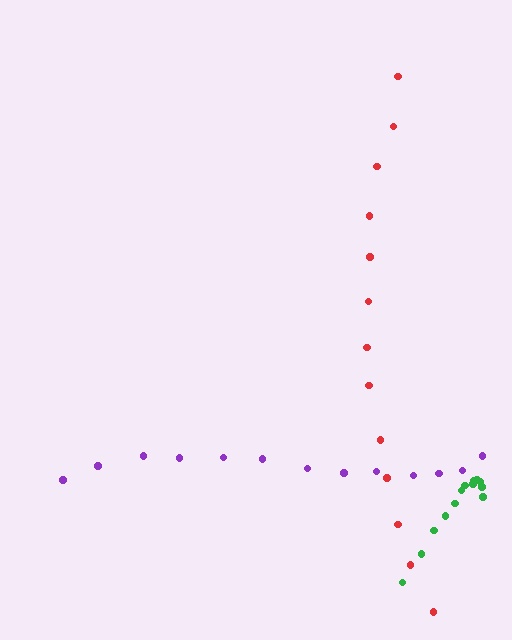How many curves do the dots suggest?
There are 3 distinct paths.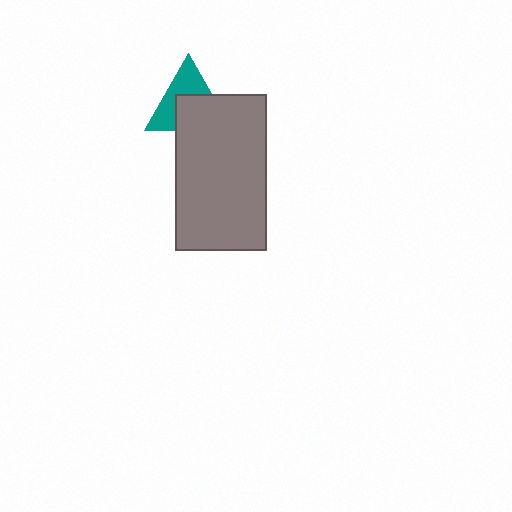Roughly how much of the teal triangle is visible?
About half of it is visible (roughly 49%).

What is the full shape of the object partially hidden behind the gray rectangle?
The partially hidden object is a teal triangle.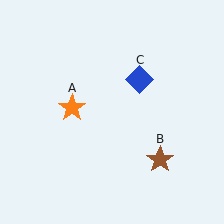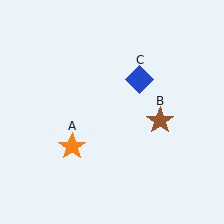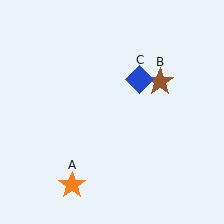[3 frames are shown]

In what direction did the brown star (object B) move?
The brown star (object B) moved up.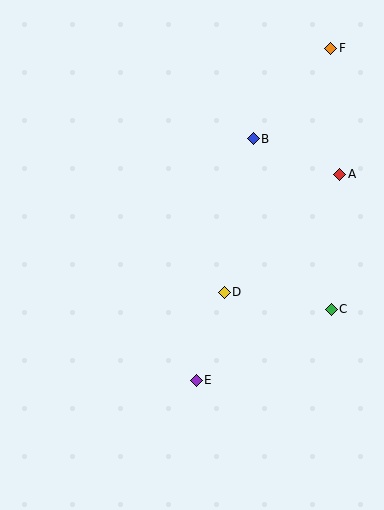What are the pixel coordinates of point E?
Point E is at (196, 380).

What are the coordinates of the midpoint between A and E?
The midpoint between A and E is at (268, 277).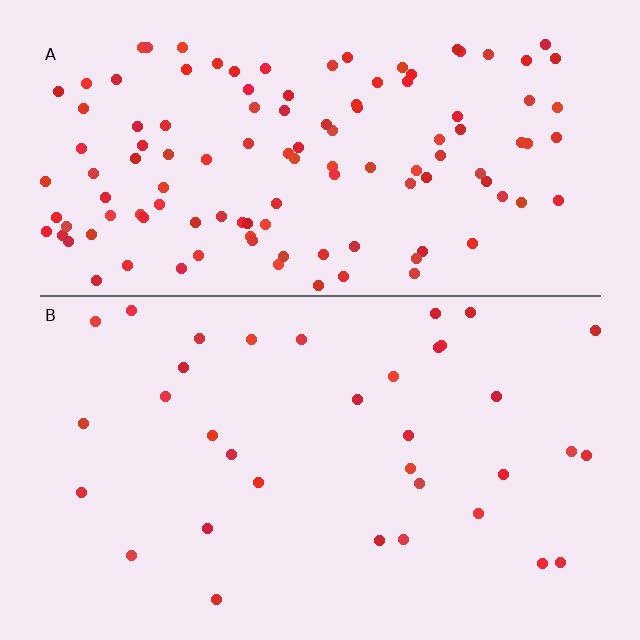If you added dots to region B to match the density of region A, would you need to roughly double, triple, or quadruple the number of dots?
Approximately triple.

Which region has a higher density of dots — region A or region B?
A (the top).